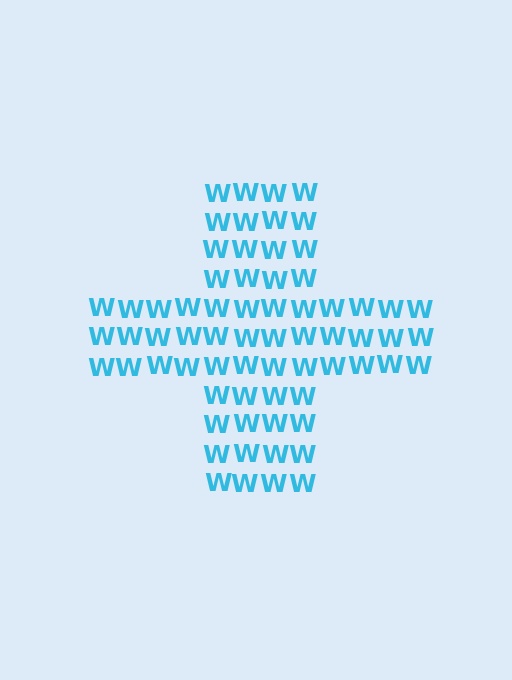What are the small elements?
The small elements are letter W's.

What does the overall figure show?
The overall figure shows a cross.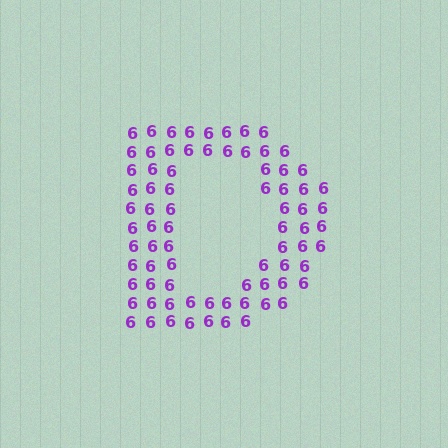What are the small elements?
The small elements are digit 6's.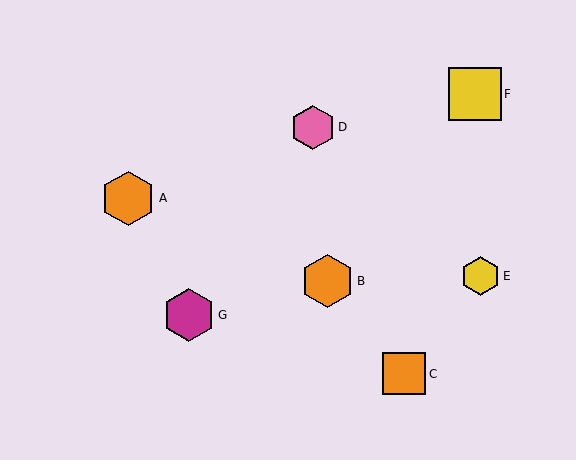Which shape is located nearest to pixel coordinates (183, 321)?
The magenta hexagon (labeled G) at (189, 315) is nearest to that location.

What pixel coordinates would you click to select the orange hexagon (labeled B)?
Click at (328, 281) to select the orange hexagon B.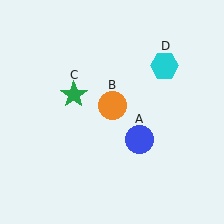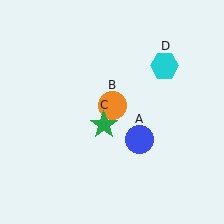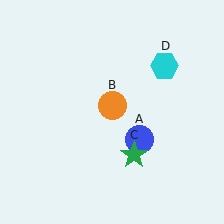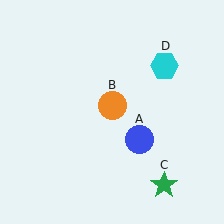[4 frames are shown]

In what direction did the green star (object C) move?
The green star (object C) moved down and to the right.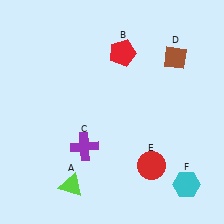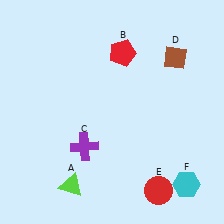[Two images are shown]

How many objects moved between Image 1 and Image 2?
1 object moved between the two images.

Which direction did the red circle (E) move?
The red circle (E) moved down.